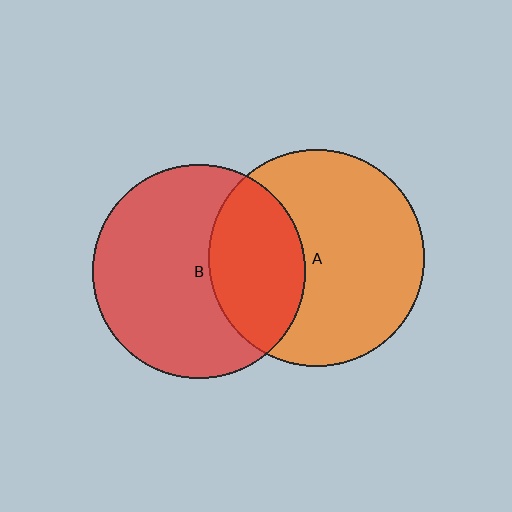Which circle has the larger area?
Circle A (orange).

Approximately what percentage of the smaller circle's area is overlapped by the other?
Approximately 35%.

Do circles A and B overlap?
Yes.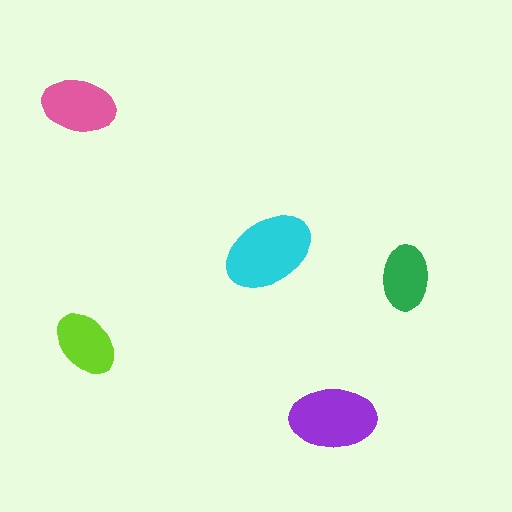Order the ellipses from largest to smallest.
the cyan one, the purple one, the pink one, the lime one, the green one.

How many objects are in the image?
There are 5 objects in the image.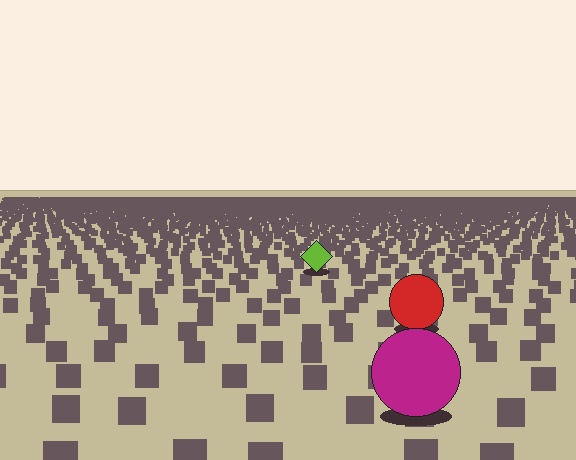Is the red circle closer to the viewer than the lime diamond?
Yes. The red circle is closer — you can tell from the texture gradient: the ground texture is coarser near it.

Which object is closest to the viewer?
The magenta circle is closest. The texture marks near it are larger and more spread out.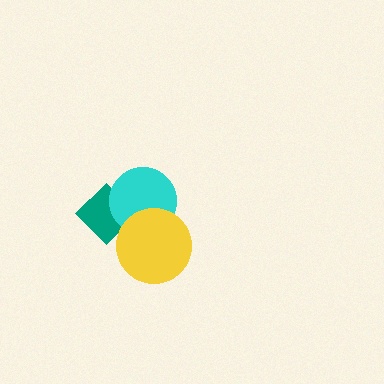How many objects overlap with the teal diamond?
2 objects overlap with the teal diamond.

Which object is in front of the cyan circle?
The yellow circle is in front of the cyan circle.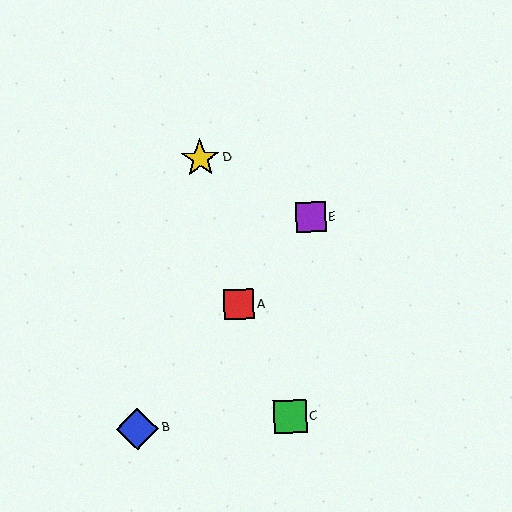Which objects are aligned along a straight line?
Objects A, B, E are aligned along a straight line.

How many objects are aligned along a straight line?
3 objects (A, B, E) are aligned along a straight line.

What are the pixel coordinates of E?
Object E is at (311, 217).